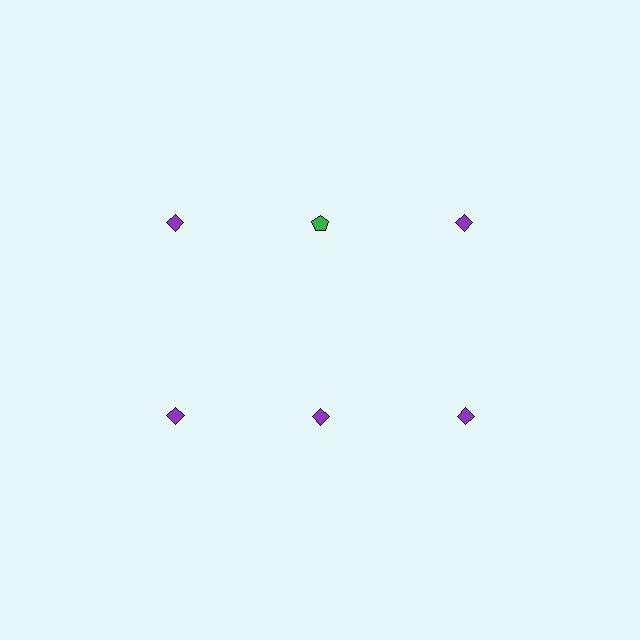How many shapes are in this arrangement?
There are 6 shapes arranged in a grid pattern.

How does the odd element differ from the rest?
It differs in both color (green instead of purple) and shape (pentagon instead of diamond).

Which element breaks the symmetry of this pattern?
The green pentagon in the top row, second from left column breaks the symmetry. All other shapes are purple diamonds.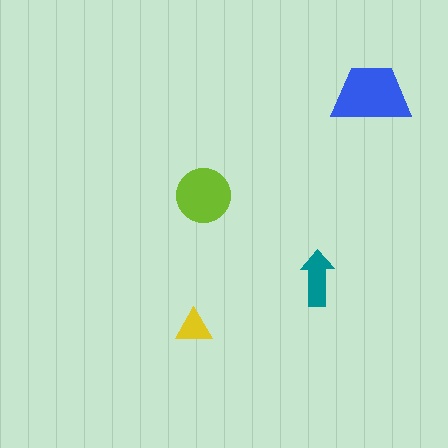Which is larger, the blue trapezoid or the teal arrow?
The blue trapezoid.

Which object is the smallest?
The yellow triangle.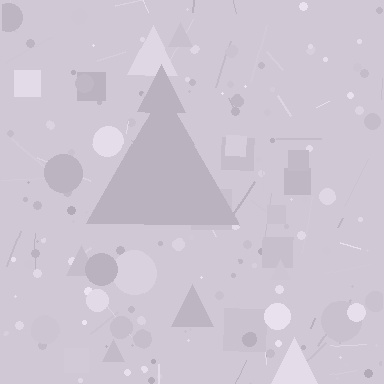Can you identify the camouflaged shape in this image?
The camouflaged shape is a triangle.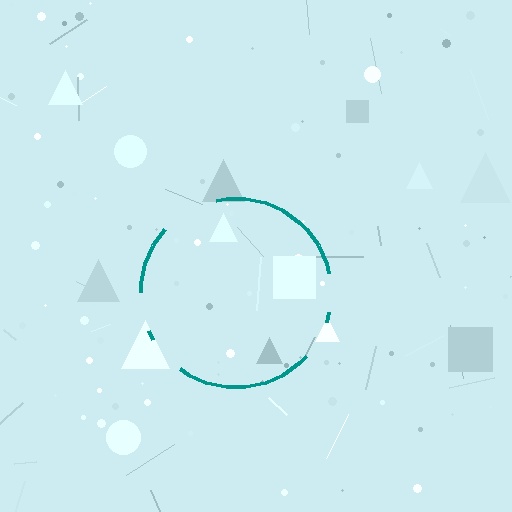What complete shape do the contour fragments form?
The contour fragments form a circle.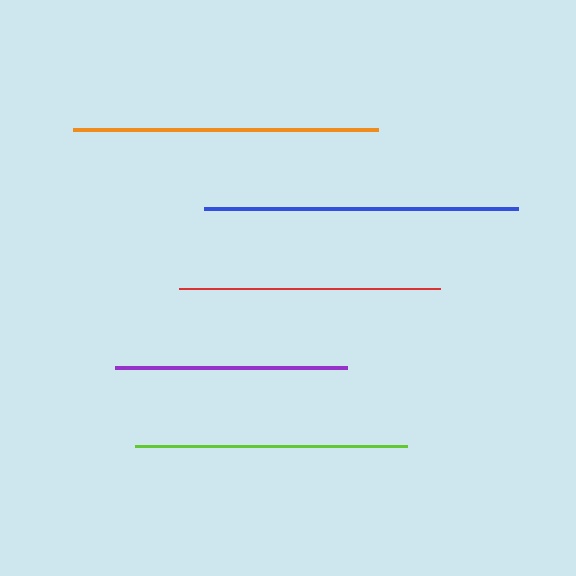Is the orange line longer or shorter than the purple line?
The orange line is longer than the purple line.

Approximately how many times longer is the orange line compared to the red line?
The orange line is approximately 1.2 times the length of the red line.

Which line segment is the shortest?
The purple line is the shortest at approximately 232 pixels.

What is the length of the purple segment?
The purple segment is approximately 232 pixels long.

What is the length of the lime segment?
The lime segment is approximately 271 pixels long.